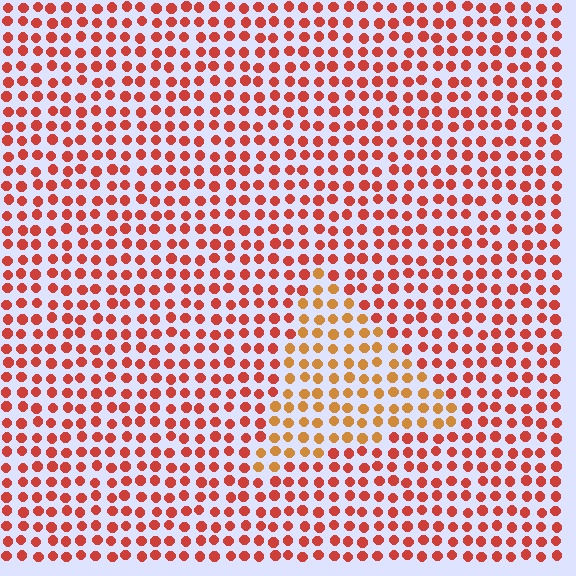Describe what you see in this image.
The image is filled with small red elements in a uniform arrangement. A triangle-shaped region is visible where the elements are tinted to a slightly different hue, forming a subtle color boundary.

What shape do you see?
I see a triangle.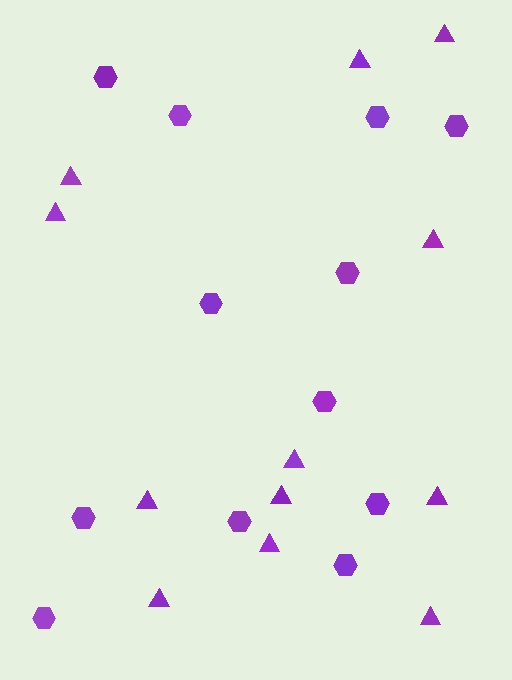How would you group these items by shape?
There are 2 groups: one group of triangles (12) and one group of hexagons (12).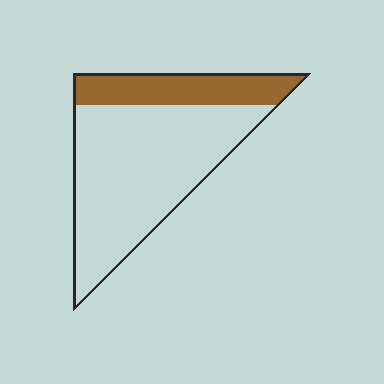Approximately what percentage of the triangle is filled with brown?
Approximately 25%.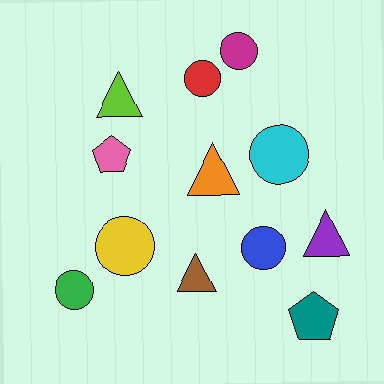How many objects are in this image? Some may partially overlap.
There are 12 objects.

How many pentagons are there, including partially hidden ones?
There are 2 pentagons.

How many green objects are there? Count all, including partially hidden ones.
There is 1 green object.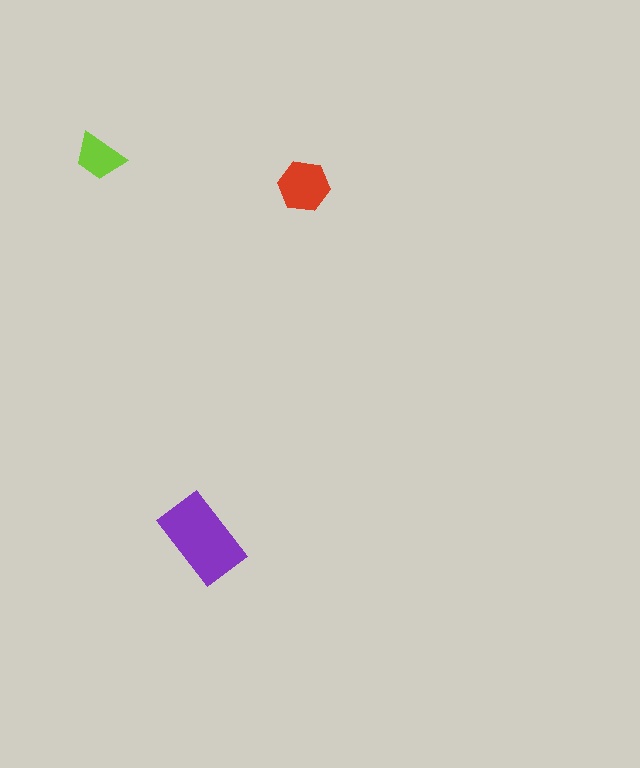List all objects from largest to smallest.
The purple rectangle, the red hexagon, the lime trapezoid.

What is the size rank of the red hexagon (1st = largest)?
2nd.